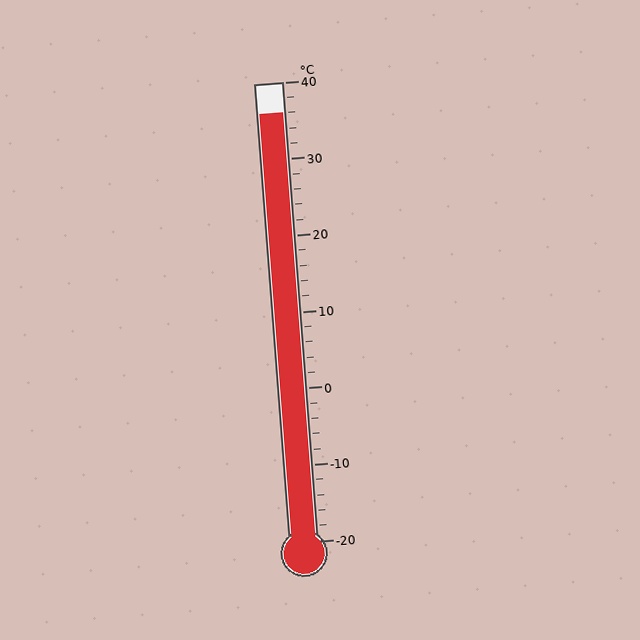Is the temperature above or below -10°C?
The temperature is above -10°C.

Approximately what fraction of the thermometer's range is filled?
The thermometer is filled to approximately 95% of its range.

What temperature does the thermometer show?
The thermometer shows approximately 36°C.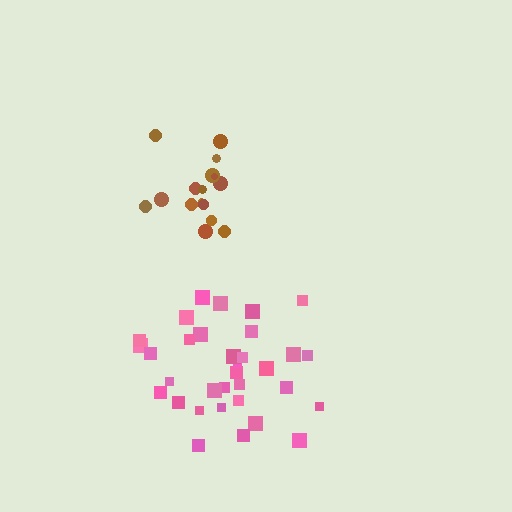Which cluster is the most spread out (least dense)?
Pink.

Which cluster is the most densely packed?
Brown.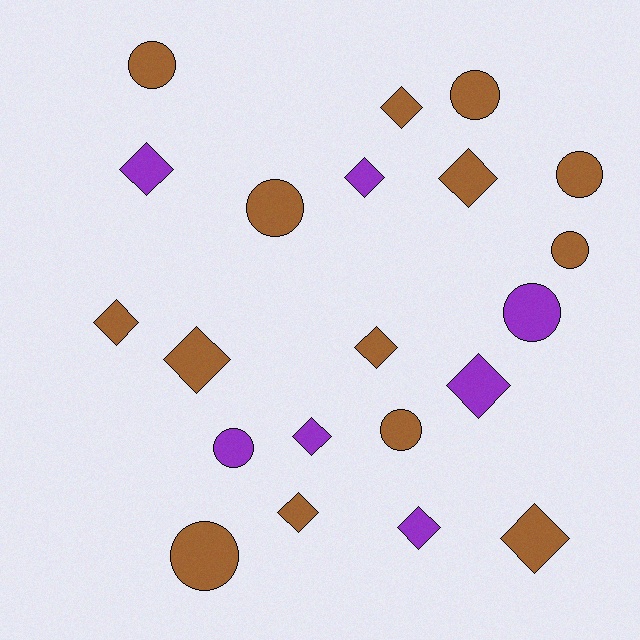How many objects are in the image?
There are 21 objects.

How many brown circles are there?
There are 7 brown circles.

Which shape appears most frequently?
Diamond, with 12 objects.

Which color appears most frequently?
Brown, with 14 objects.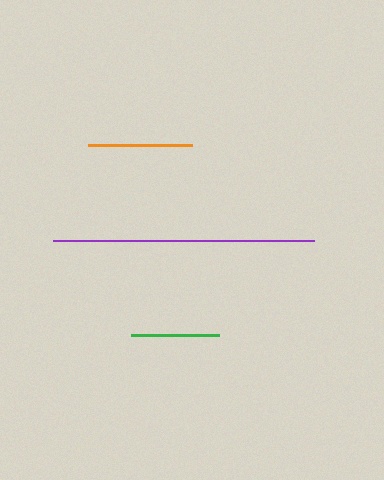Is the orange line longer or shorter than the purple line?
The purple line is longer than the orange line.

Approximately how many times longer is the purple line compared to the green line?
The purple line is approximately 3.0 times the length of the green line.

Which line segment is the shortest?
The green line is the shortest at approximately 88 pixels.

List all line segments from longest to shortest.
From longest to shortest: purple, orange, green.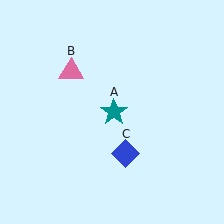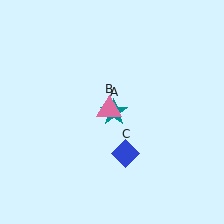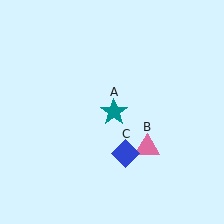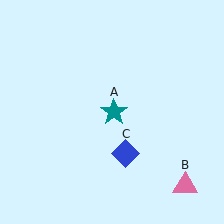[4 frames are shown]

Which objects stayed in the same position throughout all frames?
Teal star (object A) and blue diamond (object C) remained stationary.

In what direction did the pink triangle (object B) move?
The pink triangle (object B) moved down and to the right.